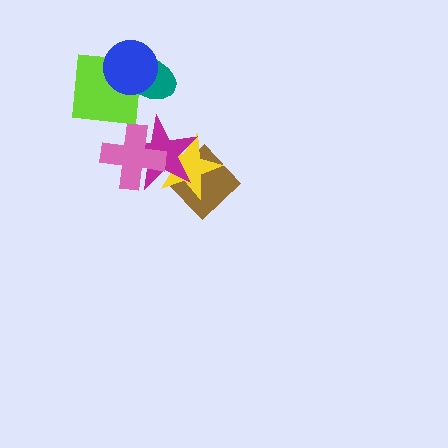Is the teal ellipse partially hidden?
Yes, it is partially covered by another shape.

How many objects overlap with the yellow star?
3 objects overlap with the yellow star.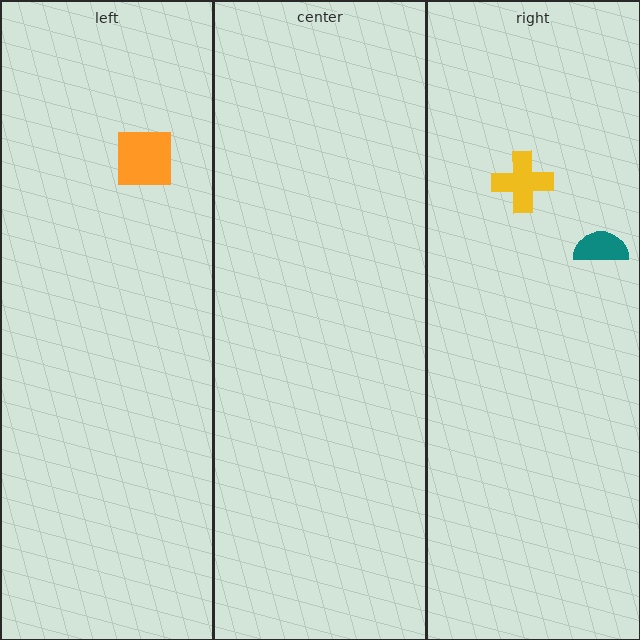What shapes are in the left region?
The orange square.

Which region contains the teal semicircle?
The right region.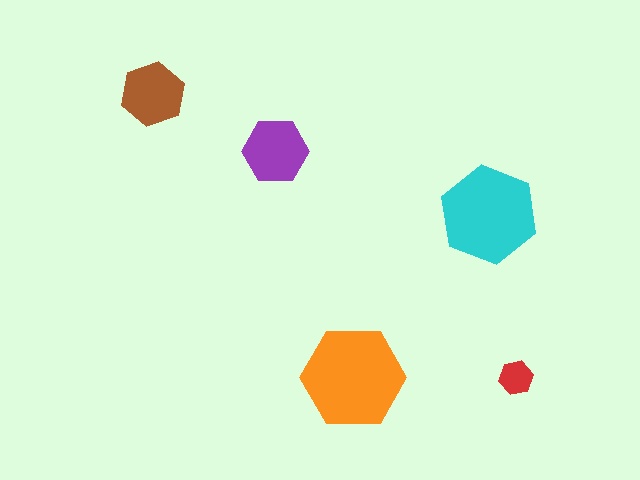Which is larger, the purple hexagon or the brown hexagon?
The purple one.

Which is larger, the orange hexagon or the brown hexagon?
The orange one.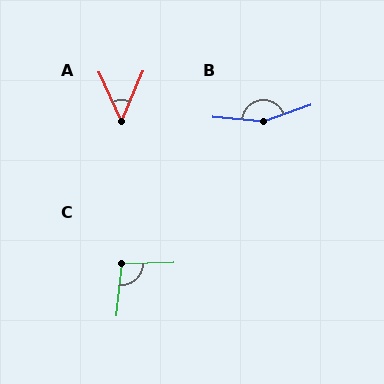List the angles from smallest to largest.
A (48°), C (98°), B (155°).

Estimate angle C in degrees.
Approximately 98 degrees.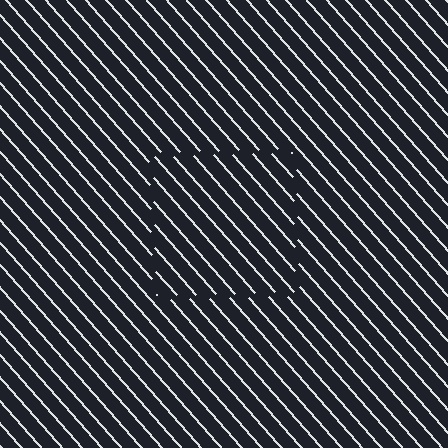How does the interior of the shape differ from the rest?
The interior of the shape contains the same grating, shifted by half a period — the contour is defined by the phase discontinuity where line-ends from the inner and outer gratings abut.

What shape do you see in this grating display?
An illusory square. The interior of the shape contains the same grating, shifted by half a period — the contour is defined by the phase discontinuity where line-ends from the inner and outer gratings abut.